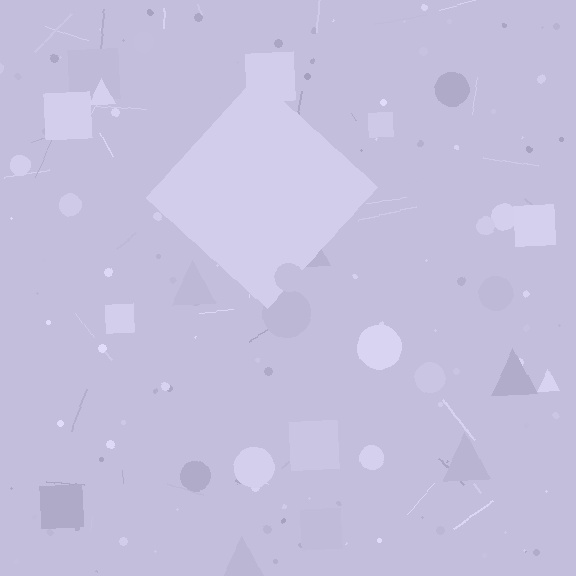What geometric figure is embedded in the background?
A diamond is embedded in the background.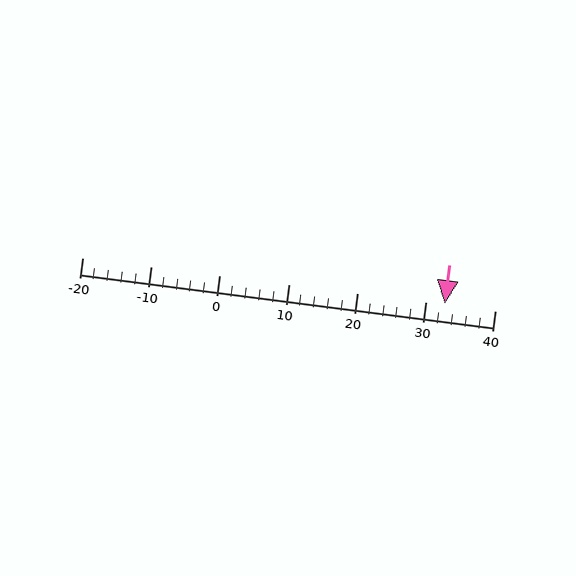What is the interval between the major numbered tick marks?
The major tick marks are spaced 10 units apart.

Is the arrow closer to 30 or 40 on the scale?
The arrow is closer to 30.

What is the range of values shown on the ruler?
The ruler shows values from -20 to 40.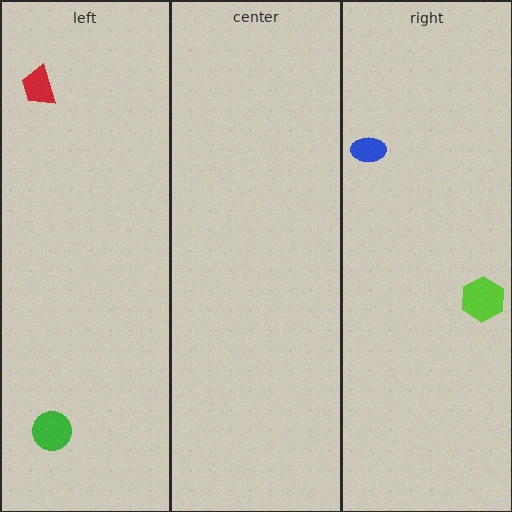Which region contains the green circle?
The left region.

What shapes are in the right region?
The blue ellipse, the lime hexagon.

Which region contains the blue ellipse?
The right region.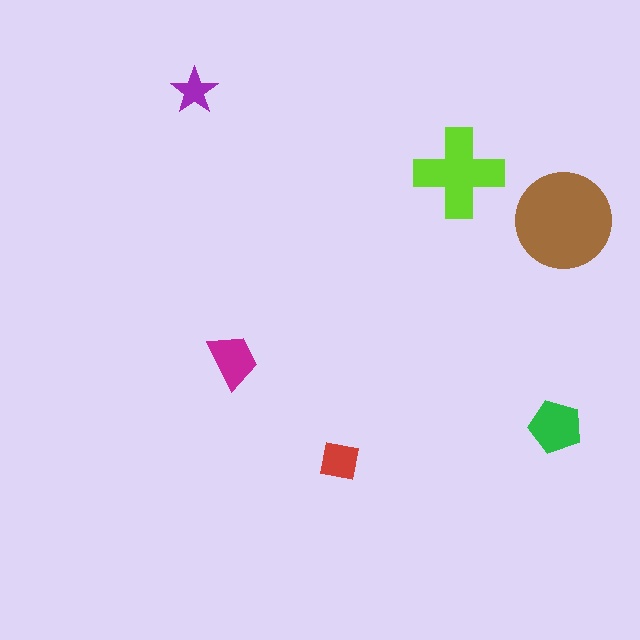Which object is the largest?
The brown circle.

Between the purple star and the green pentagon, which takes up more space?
The green pentagon.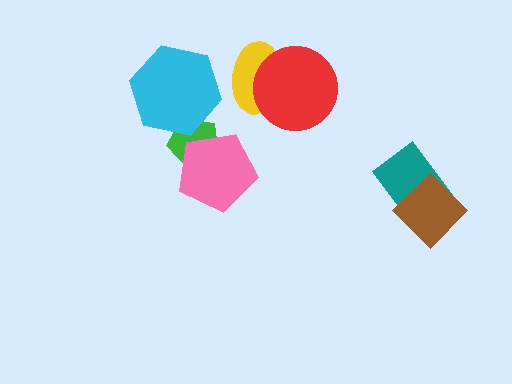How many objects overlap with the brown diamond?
1 object overlaps with the brown diamond.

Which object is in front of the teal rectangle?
The brown diamond is in front of the teal rectangle.